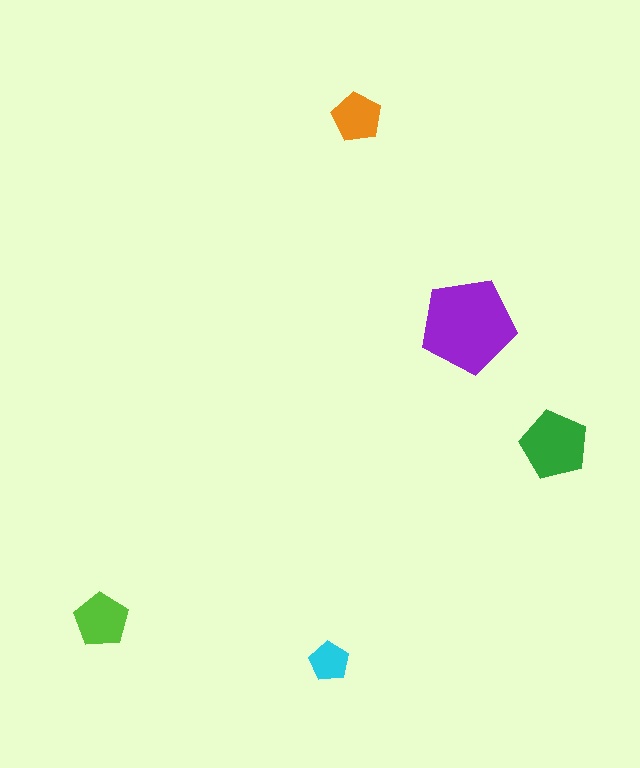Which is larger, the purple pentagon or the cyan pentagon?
The purple one.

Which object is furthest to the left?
The lime pentagon is leftmost.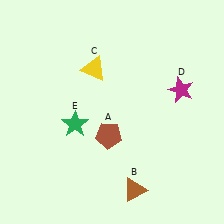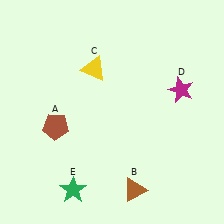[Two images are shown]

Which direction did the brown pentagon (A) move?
The brown pentagon (A) moved left.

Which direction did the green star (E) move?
The green star (E) moved down.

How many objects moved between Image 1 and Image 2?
2 objects moved between the two images.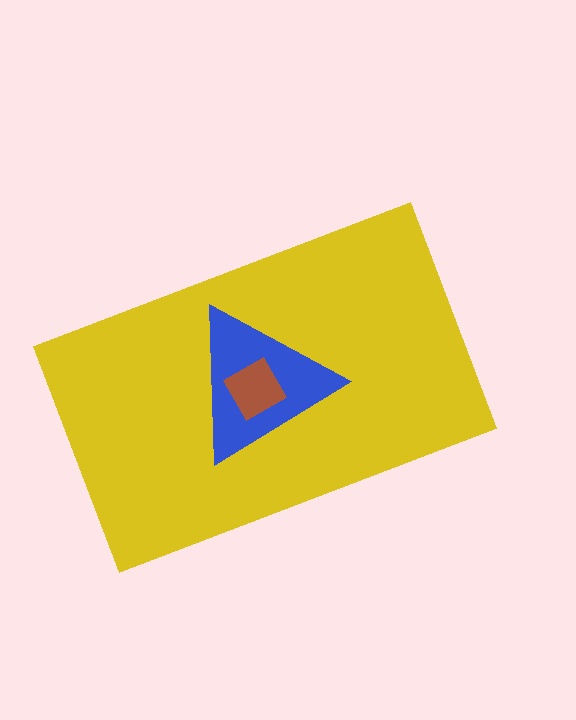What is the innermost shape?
The brown diamond.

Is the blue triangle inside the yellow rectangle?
Yes.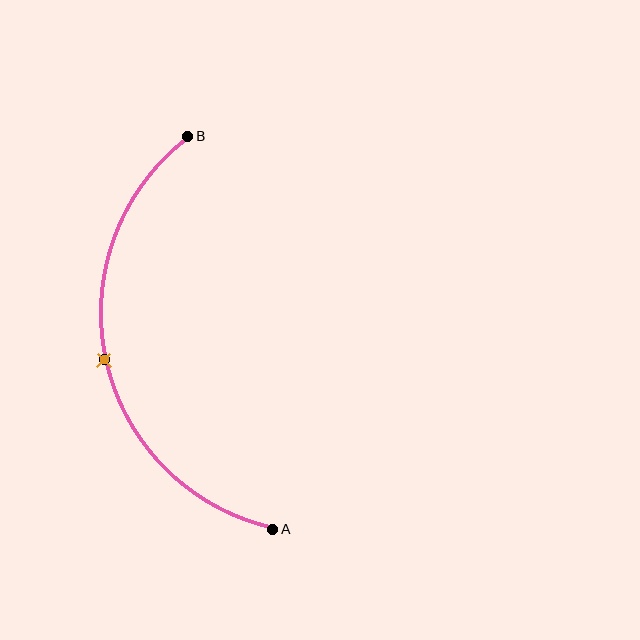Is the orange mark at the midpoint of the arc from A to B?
Yes. The orange mark lies on the arc at equal arc-length from both A and B — it is the arc midpoint.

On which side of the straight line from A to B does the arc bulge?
The arc bulges to the left of the straight line connecting A and B.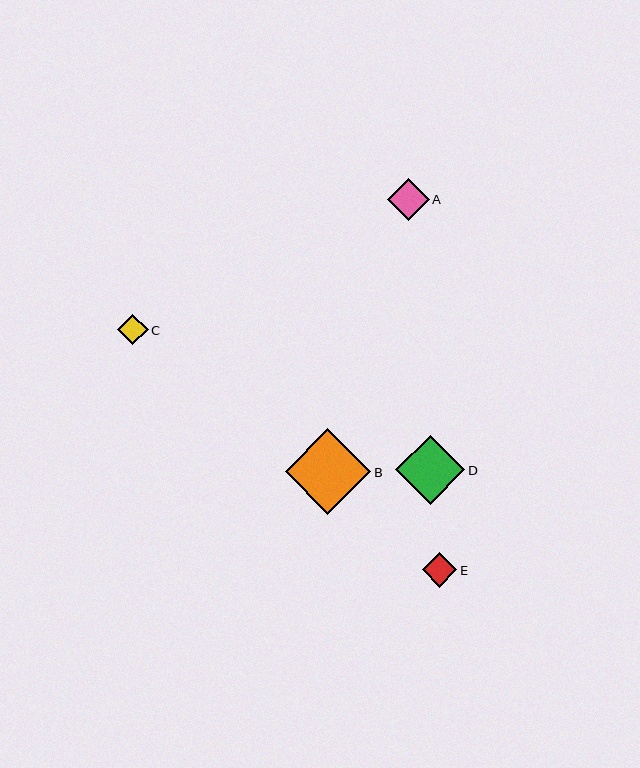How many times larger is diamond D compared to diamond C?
Diamond D is approximately 2.3 times the size of diamond C.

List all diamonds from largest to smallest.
From largest to smallest: B, D, A, E, C.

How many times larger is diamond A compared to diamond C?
Diamond A is approximately 1.4 times the size of diamond C.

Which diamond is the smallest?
Diamond C is the smallest with a size of approximately 30 pixels.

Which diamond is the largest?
Diamond B is the largest with a size of approximately 86 pixels.